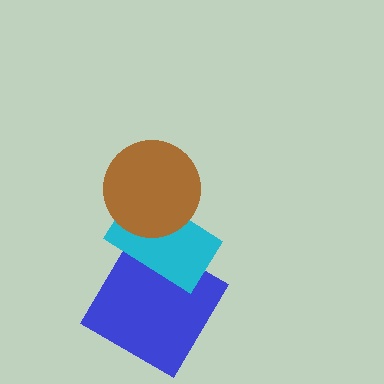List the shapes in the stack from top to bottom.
From top to bottom: the brown circle, the cyan rectangle, the blue diamond.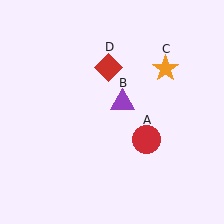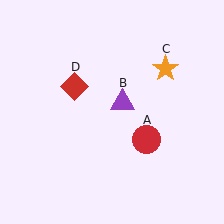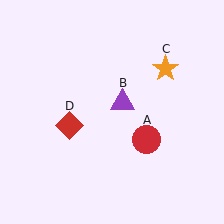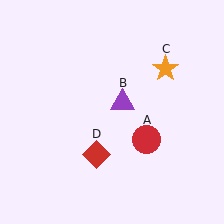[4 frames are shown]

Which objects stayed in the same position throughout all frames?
Red circle (object A) and purple triangle (object B) and orange star (object C) remained stationary.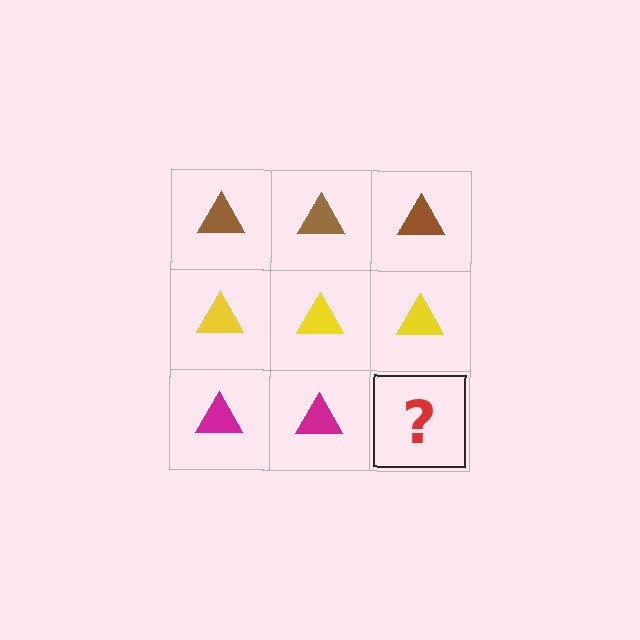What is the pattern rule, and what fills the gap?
The rule is that each row has a consistent color. The gap should be filled with a magenta triangle.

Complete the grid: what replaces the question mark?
The question mark should be replaced with a magenta triangle.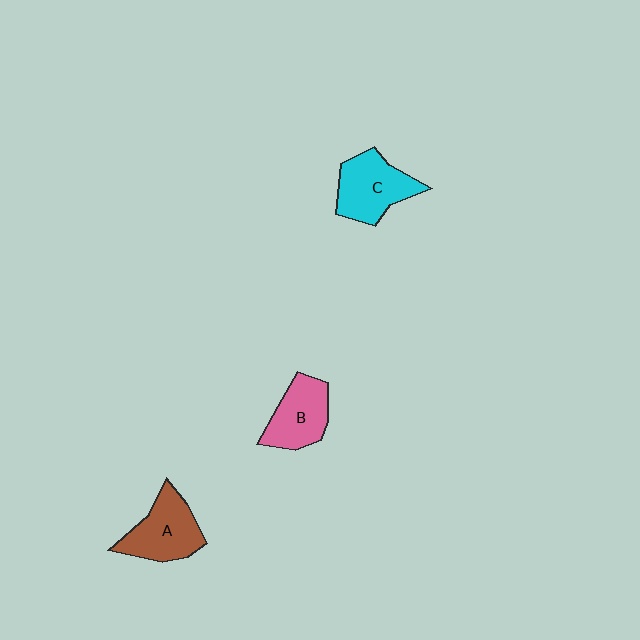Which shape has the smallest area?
Shape B (pink).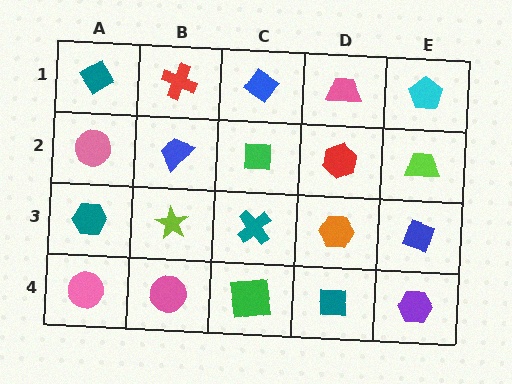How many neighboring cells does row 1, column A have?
2.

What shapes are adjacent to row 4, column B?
A lime star (row 3, column B), a pink circle (row 4, column A), a green square (row 4, column C).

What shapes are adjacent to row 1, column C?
A green square (row 2, column C), a red cross (row 1, column B), a pink trapezoid (row 1, column D).